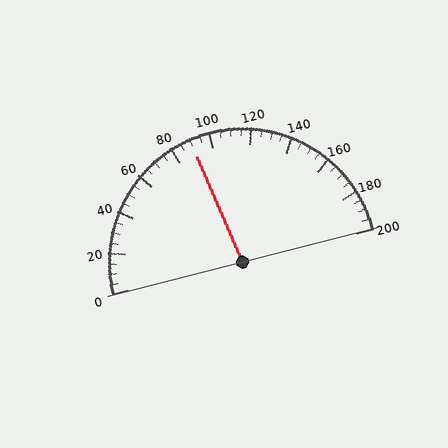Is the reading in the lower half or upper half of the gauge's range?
The reading is in the lower half of the range (0 to 200).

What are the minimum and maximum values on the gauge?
The gauge ranges from 0 to 200.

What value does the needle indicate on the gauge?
The needle indicates approximately 90.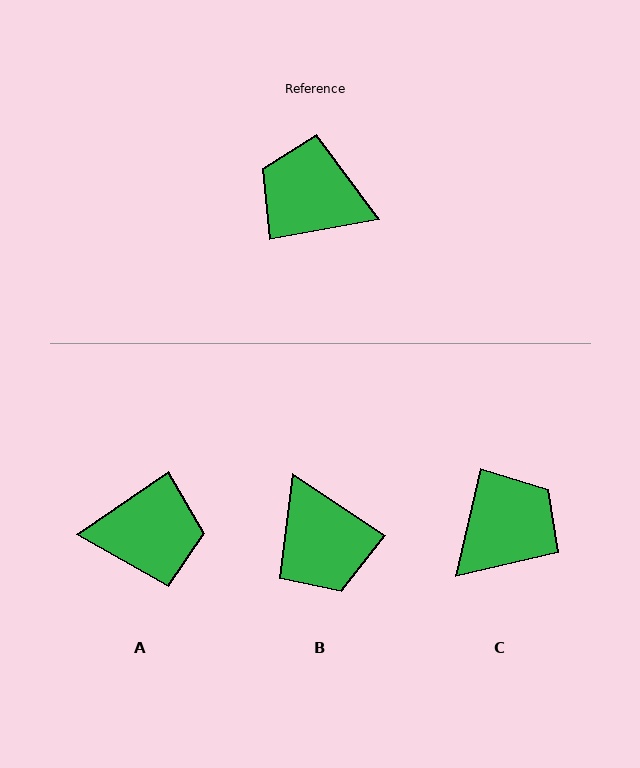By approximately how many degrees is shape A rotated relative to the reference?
Approximately 156 degrees clockwise.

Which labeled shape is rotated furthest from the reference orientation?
A, about 156 degrees away.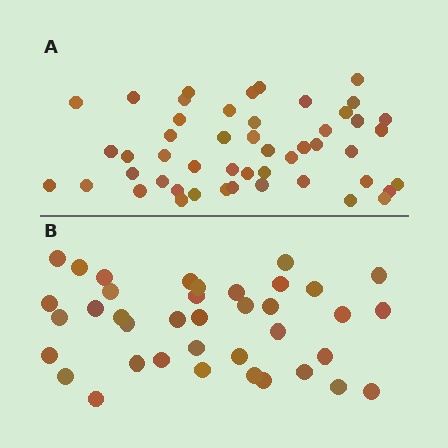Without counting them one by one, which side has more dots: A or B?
Region A (the top region) has more dots.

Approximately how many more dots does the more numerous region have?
Region A has roughly 12 or so more dots than region B.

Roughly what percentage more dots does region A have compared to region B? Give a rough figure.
About 30% more.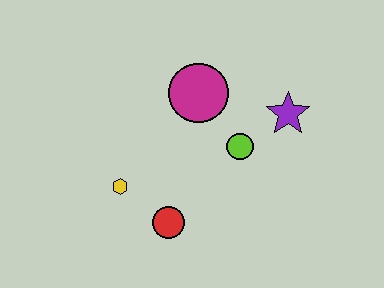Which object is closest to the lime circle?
The purple star is closest to the lime circle.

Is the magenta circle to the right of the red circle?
Yes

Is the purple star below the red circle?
No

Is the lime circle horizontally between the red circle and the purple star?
Yes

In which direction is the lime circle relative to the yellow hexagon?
The lime circle is to the right of the yellow hexagon.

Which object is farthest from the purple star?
The yellow hexagon is farthest from the purple star.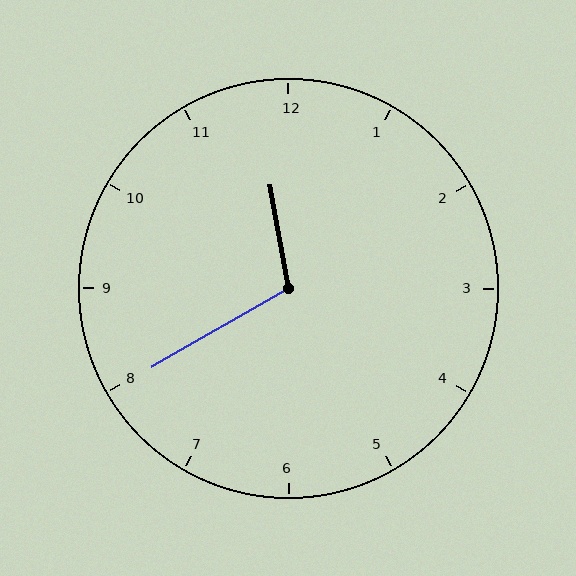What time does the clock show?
11:40.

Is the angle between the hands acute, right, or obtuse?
It is obtuse.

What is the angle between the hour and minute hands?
Approximately 110 degrees.